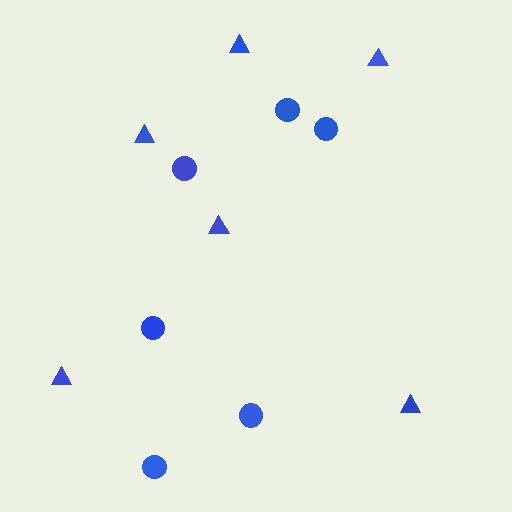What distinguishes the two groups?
There are 2 groups: one group of circles (6) and one group of triangles (6).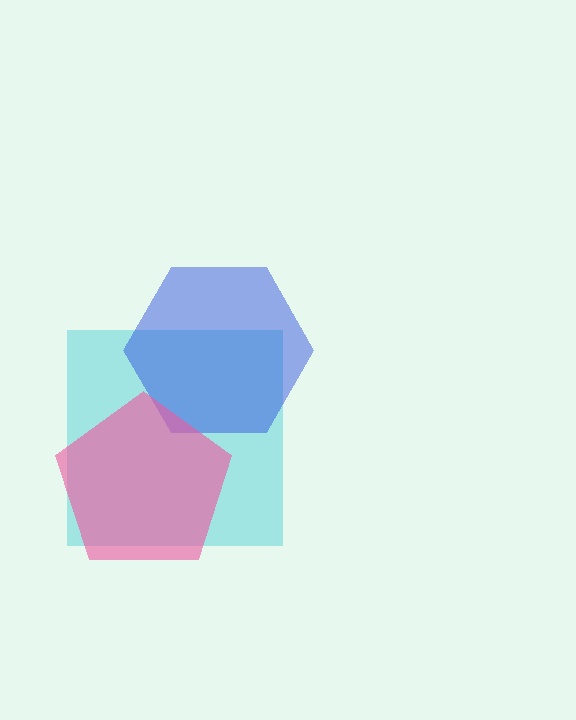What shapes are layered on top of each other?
The layered shapes are: a cyan square, a blue hexagon, a pink pentagon.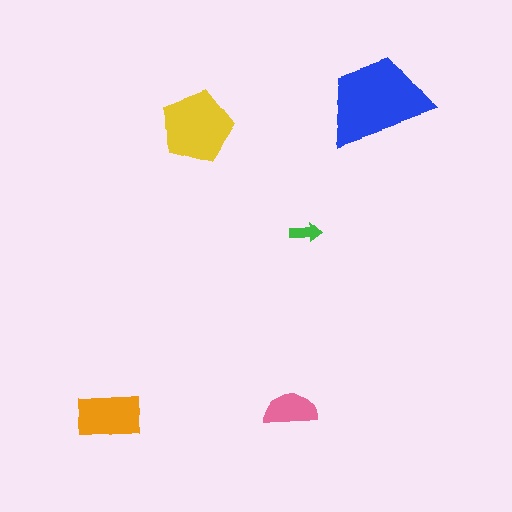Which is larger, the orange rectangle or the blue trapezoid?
The blue trapezoid.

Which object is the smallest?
The green arrow.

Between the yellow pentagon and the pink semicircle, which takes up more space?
The yellow pentagon.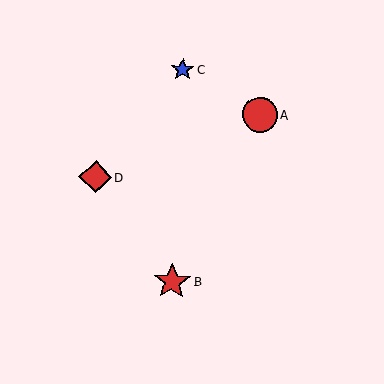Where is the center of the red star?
The center of the red star is at (172, 281).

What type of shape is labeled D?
Shape D is a red diamond.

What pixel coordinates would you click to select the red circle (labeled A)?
Click at (260, 115) to select the red circle A.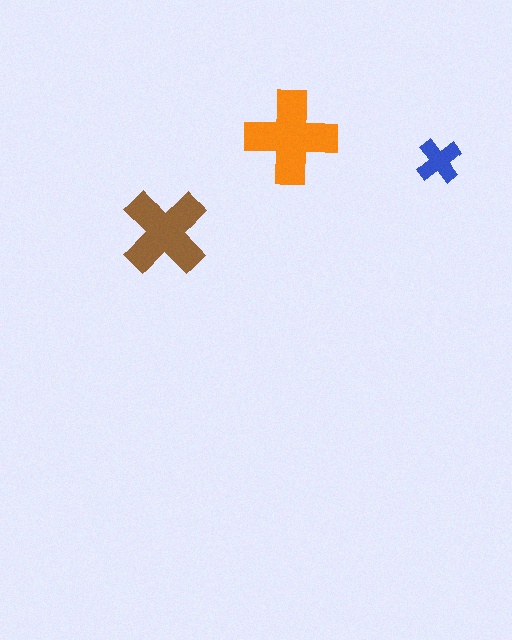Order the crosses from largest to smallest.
the orange one, the brown one, the blue one.